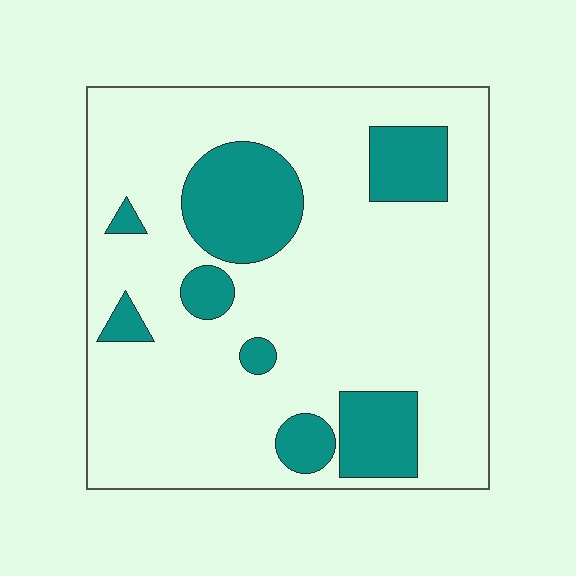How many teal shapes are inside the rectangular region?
8.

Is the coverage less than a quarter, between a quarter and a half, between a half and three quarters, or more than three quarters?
Less than a quarter.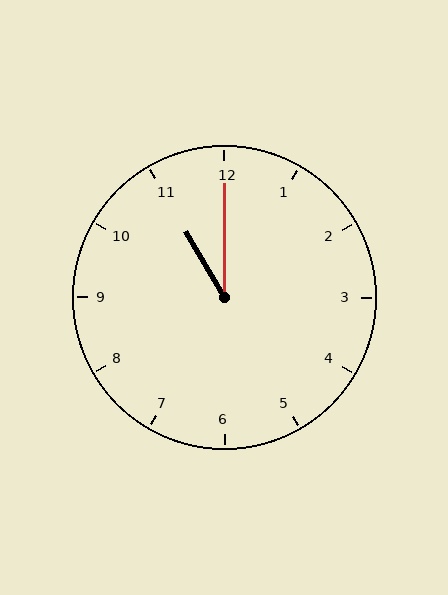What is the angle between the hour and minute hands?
Approximately 30 degrees.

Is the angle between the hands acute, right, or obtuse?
It is acute.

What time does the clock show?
11:00.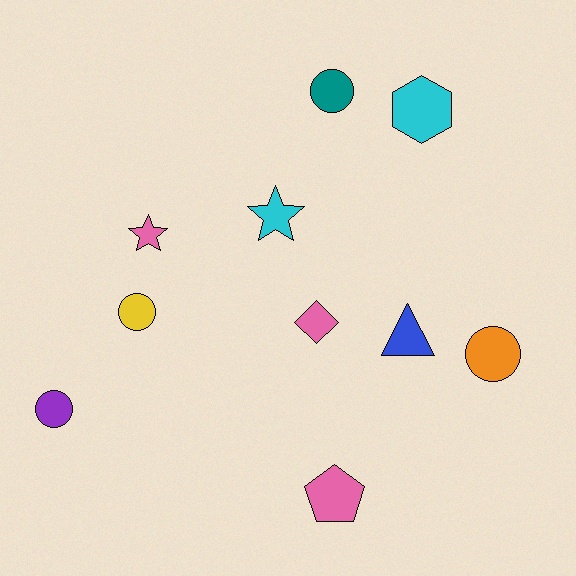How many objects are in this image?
There are 10 objects.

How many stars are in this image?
There are 2 stars.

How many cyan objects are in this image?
There are 2 cyan objects.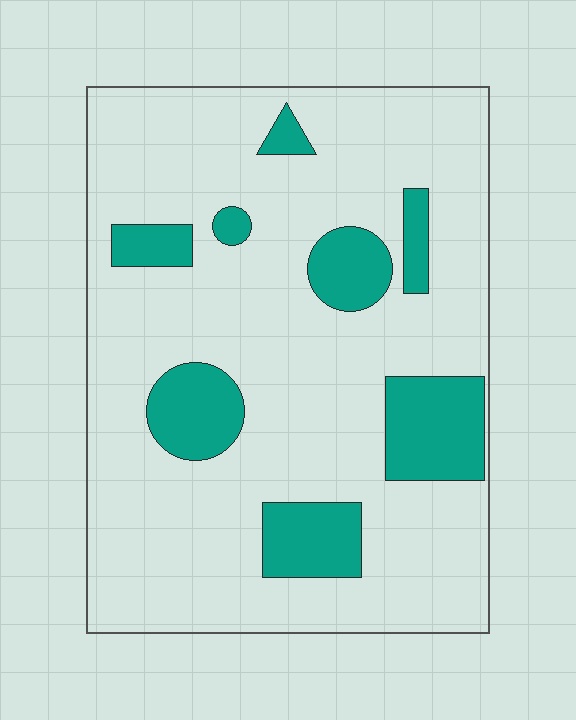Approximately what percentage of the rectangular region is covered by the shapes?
Approximately 20%.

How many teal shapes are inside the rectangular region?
8.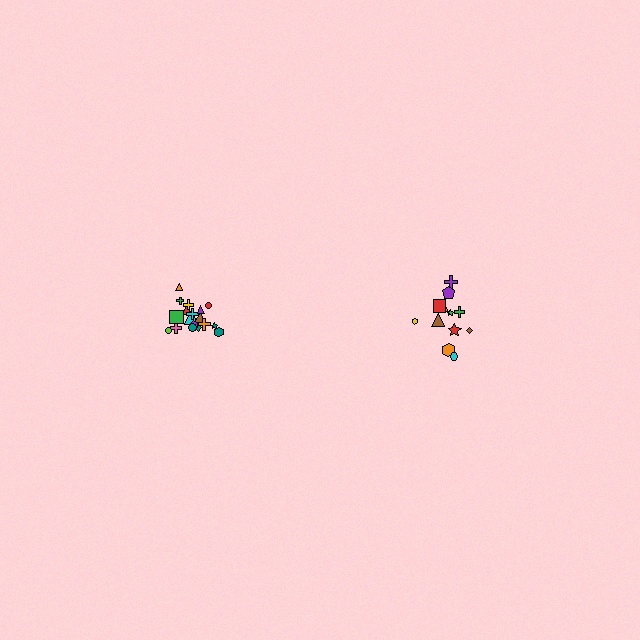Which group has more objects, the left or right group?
The left group.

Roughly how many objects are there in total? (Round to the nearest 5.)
Roughly 30 objects in total.